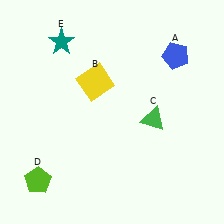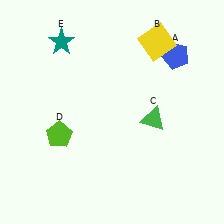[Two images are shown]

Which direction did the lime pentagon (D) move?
The lime pentagon (D) moved up.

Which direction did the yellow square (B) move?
The yellow square (B) moved right.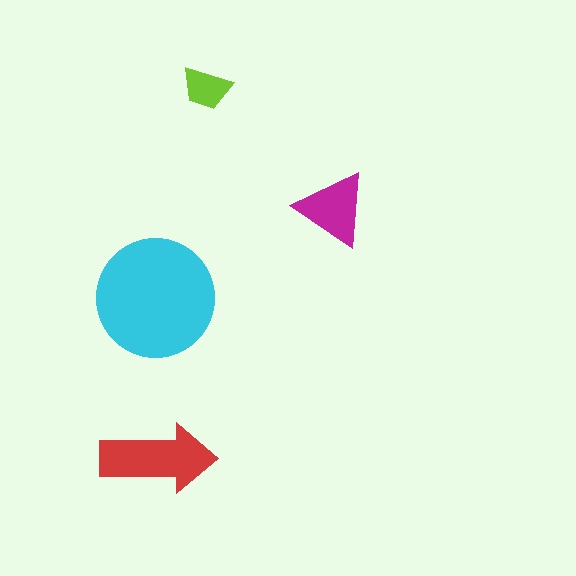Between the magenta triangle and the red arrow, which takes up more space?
The red arrow.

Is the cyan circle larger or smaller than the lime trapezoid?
Larger.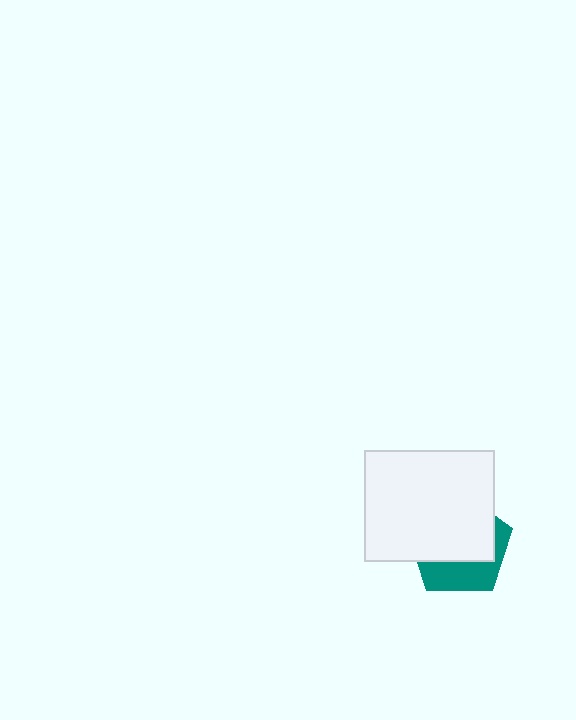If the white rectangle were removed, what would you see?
You would see the complete teal pentagon.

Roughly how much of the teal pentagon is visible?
A small part of it is visible (roughly 37%).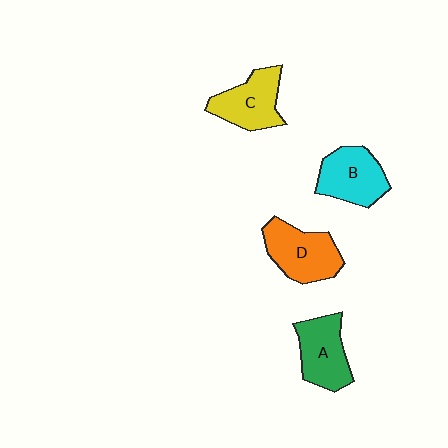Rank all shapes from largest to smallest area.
From largest to smallest: D (orange), B (cyan), A (green), C (yellow).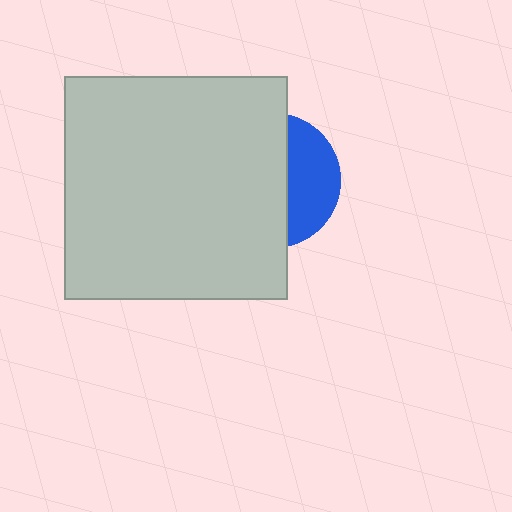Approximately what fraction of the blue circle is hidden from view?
Roughly 63% of the blue circle is hidden behind the light gray square.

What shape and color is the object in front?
The object in front is a light gray square.